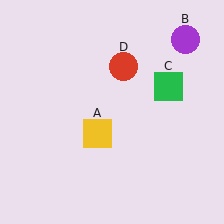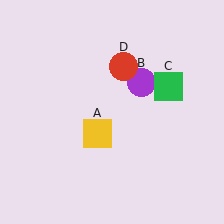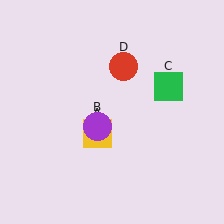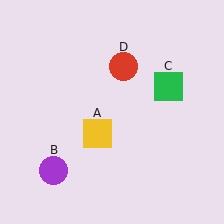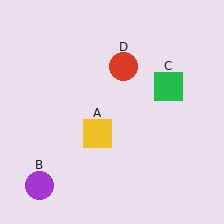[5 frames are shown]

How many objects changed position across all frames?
1 object changed position: purple circle (object B).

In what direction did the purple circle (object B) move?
The purple circle (object B) moved down and to the left.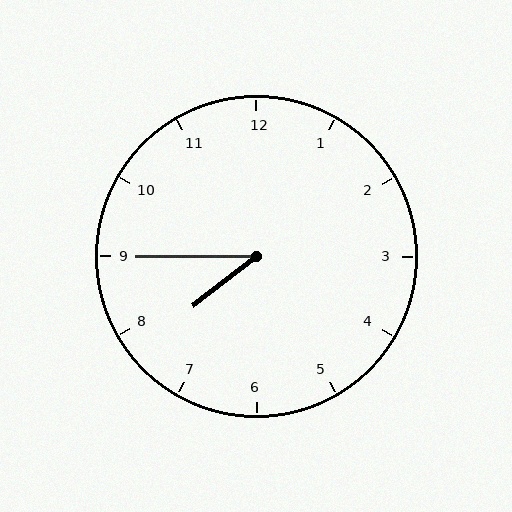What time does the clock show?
7:45.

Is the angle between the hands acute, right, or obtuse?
It is acute.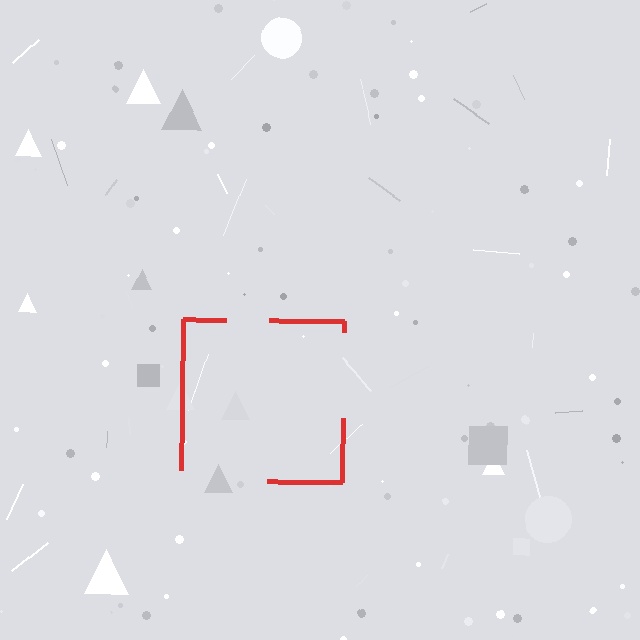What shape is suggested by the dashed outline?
The dashed outline suggests a square.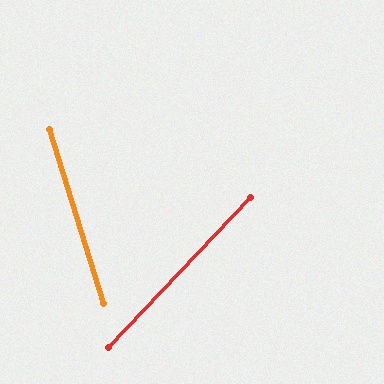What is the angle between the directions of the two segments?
Approximately 61 degrees.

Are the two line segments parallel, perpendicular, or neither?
Neither parallel nor perpendicular — they differ by about 61°.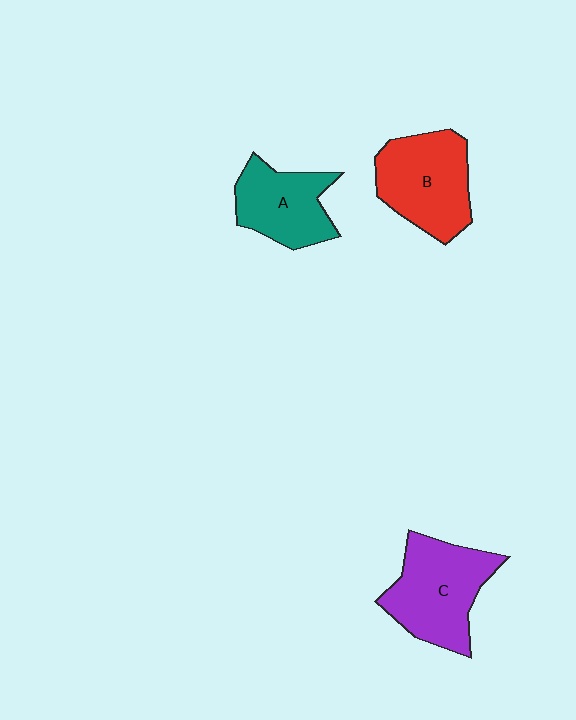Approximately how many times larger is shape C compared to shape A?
Approximately 1.3 times.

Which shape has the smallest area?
Shape A (teal).